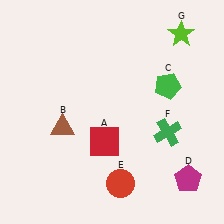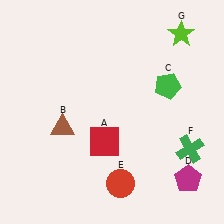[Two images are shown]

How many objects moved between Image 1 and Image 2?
1 object moved between the two images.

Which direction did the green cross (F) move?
The green cross (F) moved right.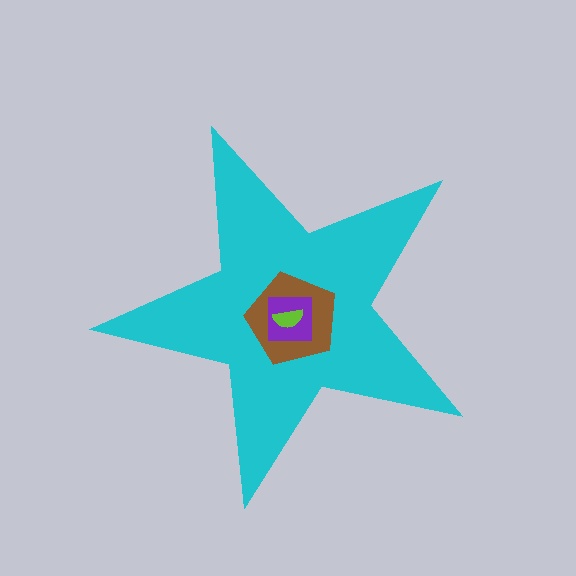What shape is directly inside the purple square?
The lime semicircle.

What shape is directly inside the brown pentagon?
The purple square.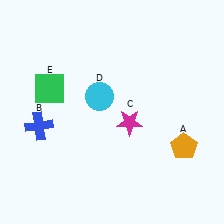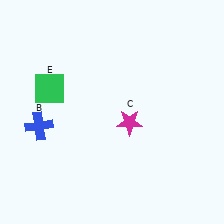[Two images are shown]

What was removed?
The orange pentagon (A), the cyan circle (D) were removed in Image 2.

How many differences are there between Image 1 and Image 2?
There are 2 differences between the two images.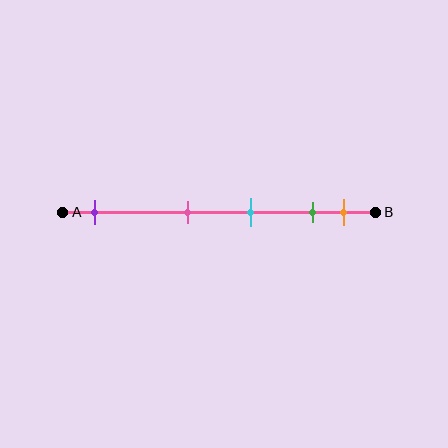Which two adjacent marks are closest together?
The green and orange marks are the closest adjacent pair.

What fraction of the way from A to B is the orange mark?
The orange mark is approximately 90% (0.9) of the way from A to B.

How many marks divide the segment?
There are 5 marks dividing the segment.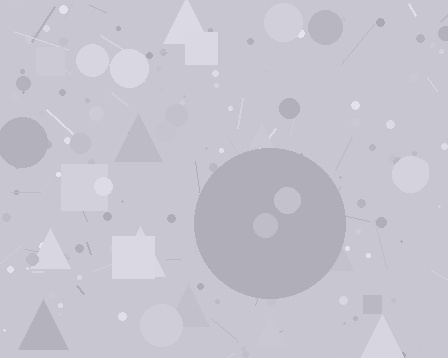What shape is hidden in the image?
A circle is hidden in the image.